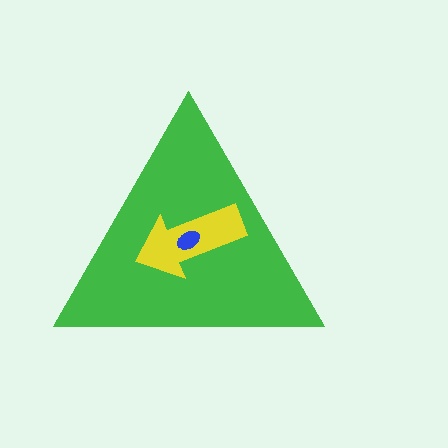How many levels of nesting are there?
3.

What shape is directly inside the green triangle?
The yellow arrow.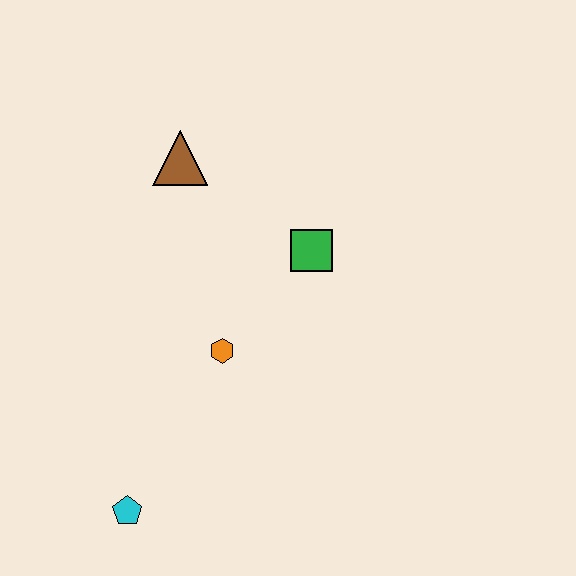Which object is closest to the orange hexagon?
The green square is closest to the orange hexagon.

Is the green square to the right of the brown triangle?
Yes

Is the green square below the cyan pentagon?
No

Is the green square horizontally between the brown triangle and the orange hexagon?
No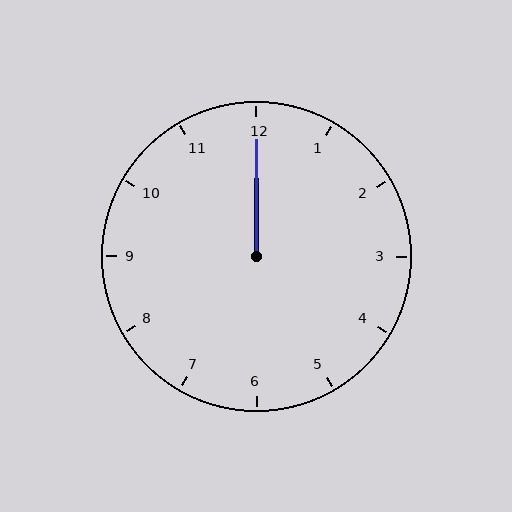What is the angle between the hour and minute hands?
Approximately 0 degrees.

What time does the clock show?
12:00.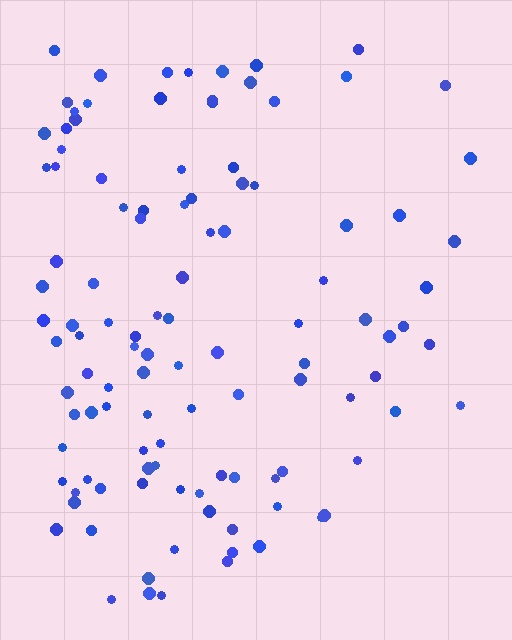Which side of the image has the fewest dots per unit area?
The right.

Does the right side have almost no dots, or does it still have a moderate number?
Still a moderate number, just noticeably fewer than the left.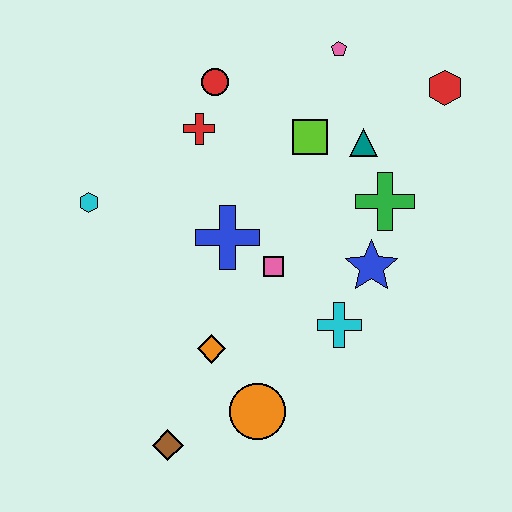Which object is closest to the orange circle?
The orange diamond is closest to the orange circle.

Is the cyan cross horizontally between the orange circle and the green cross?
Yes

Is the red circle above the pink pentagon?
No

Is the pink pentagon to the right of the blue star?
No